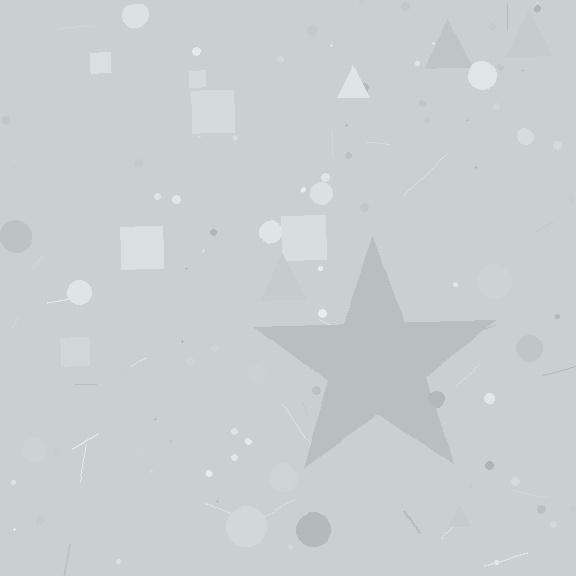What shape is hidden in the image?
A star is hidden in the image.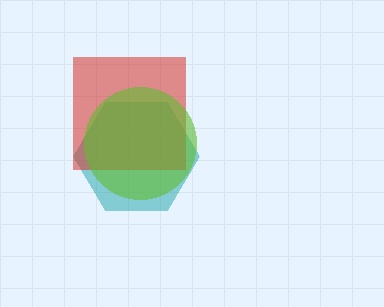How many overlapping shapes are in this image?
There are 3 overlapping shapes in the image.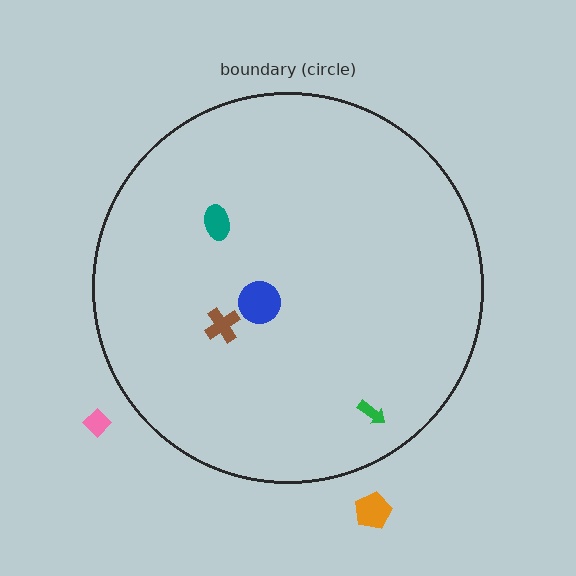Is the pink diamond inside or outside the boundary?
Outside.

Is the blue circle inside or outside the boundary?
Inside.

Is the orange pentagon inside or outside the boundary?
Outside.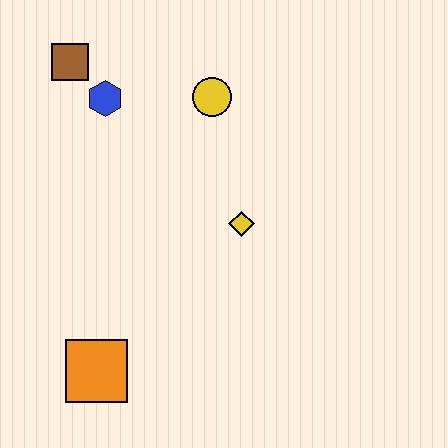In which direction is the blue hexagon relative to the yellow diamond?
The blue hexagon is to the left of the yellow diamond.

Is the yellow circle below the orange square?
No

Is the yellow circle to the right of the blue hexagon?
Yes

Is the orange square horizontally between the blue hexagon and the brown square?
Yes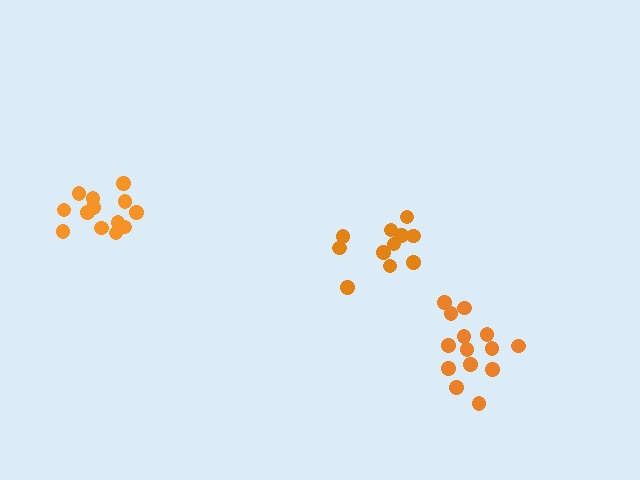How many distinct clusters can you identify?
There are 3 distinct clusters.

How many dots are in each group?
Group 1: 14 dots, Group 2: 13 dots, Group 3: 11 dots (38 total).